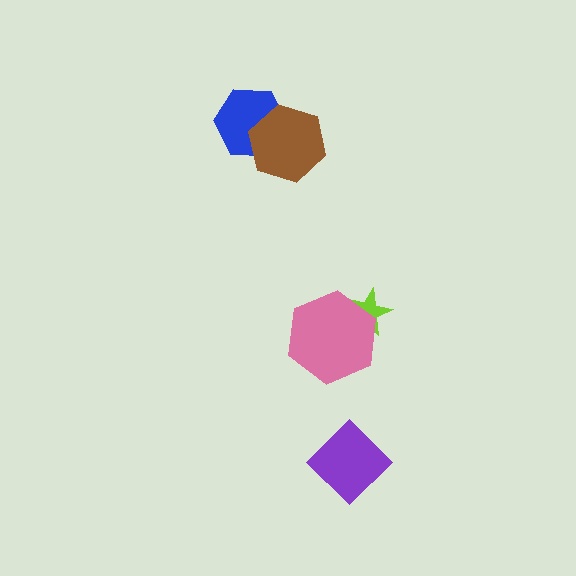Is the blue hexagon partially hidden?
Yes, it is partially covered by another shape.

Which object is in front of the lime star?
The pink hexagon is in front of the lime star.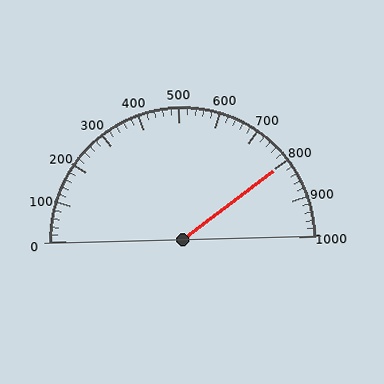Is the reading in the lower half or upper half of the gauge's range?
The reading is in the upper half of the range (0 to 1000).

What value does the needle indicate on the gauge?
The needle indicates approximately 800.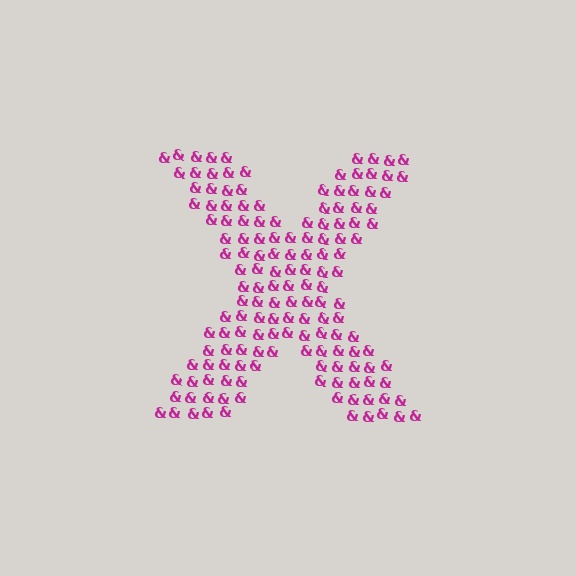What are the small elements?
The small elements are ampersands.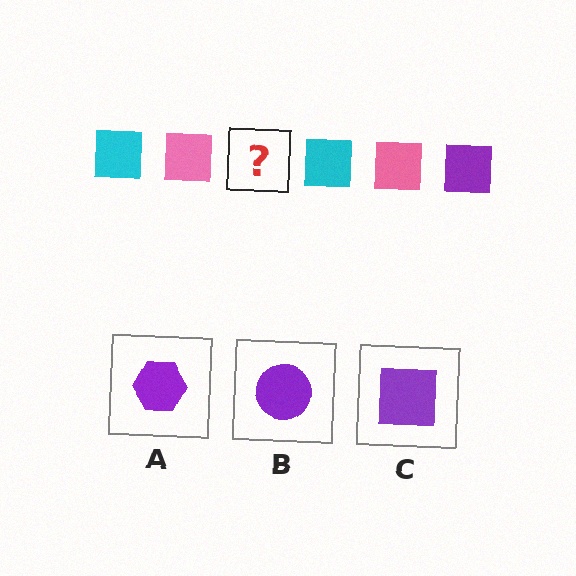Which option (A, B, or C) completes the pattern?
C.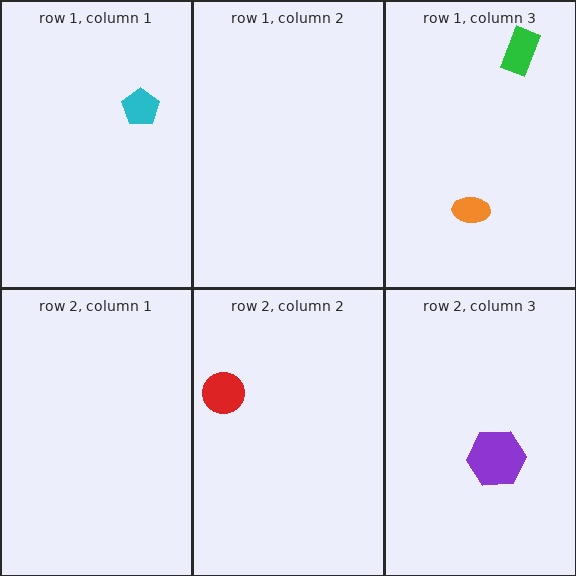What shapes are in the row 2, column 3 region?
The purple hexagon.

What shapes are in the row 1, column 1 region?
The cyan pentagon.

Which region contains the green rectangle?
The row 1, column 3 region.